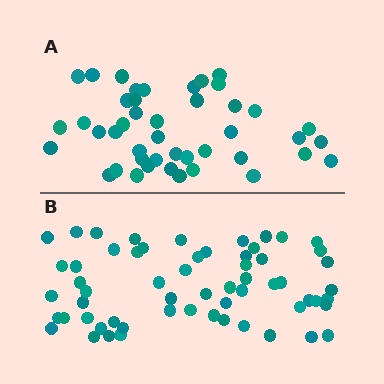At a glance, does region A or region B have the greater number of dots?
Region B (the bottom region) has more dots.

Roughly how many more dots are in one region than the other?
Region B has approximately 15 more dots than region A.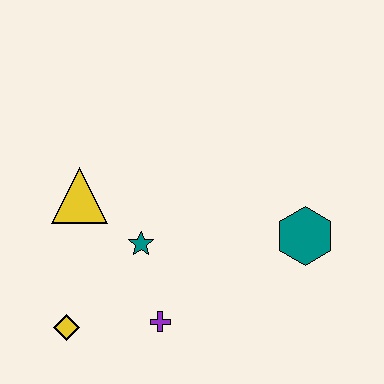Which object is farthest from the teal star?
The teal hexagon is farthest from the teal star.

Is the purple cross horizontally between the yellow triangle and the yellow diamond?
No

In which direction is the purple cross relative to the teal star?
The purple cross is below the teal star.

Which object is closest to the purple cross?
The teal star is closest to the purple cross.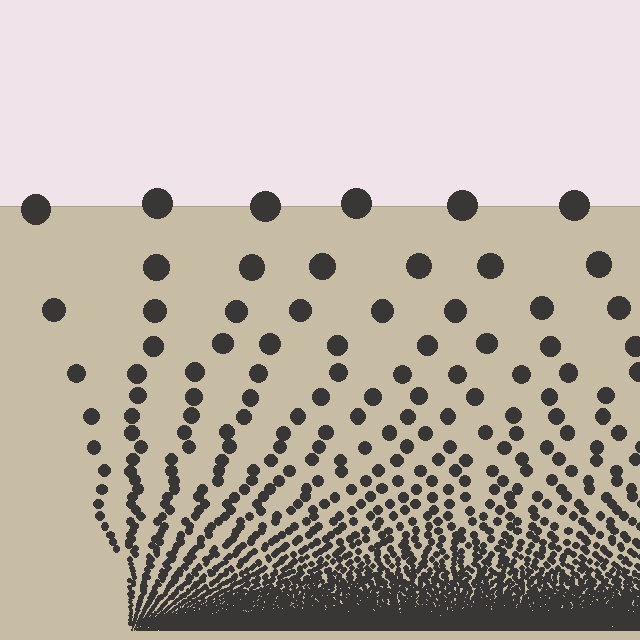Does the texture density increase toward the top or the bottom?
Density increases toward the bottom.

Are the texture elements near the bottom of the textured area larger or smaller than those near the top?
Smaller. The gradient is inverted — elements near the bottom are smaller and denser.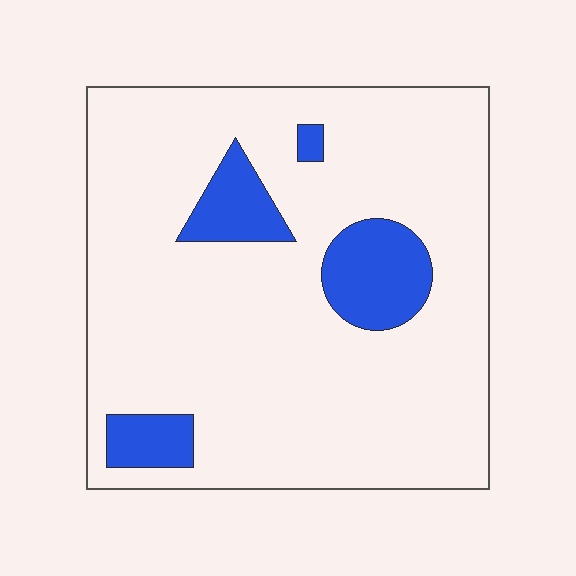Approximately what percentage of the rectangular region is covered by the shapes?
Approximately 15%.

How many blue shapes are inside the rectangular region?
4.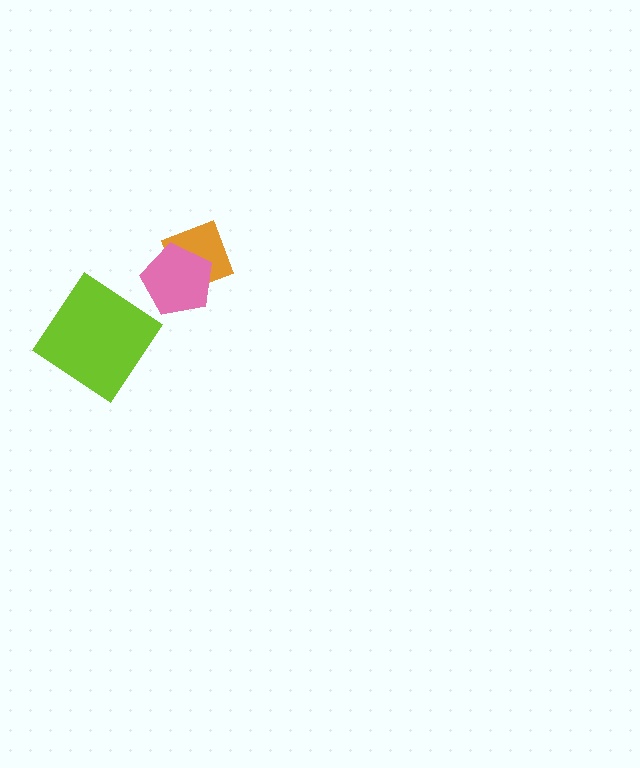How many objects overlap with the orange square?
1 object overlaps with the orange square.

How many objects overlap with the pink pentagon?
1 object overlaps with the pink pentagon.